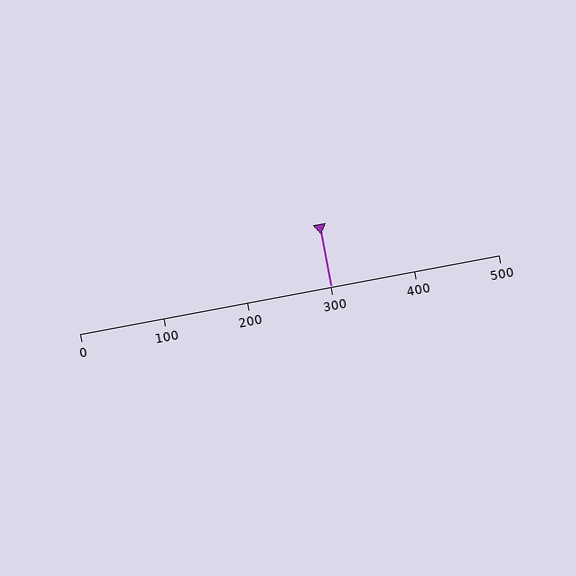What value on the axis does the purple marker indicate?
The marker indicates approximately 300.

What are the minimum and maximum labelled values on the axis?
The axis runs from 0 to 500.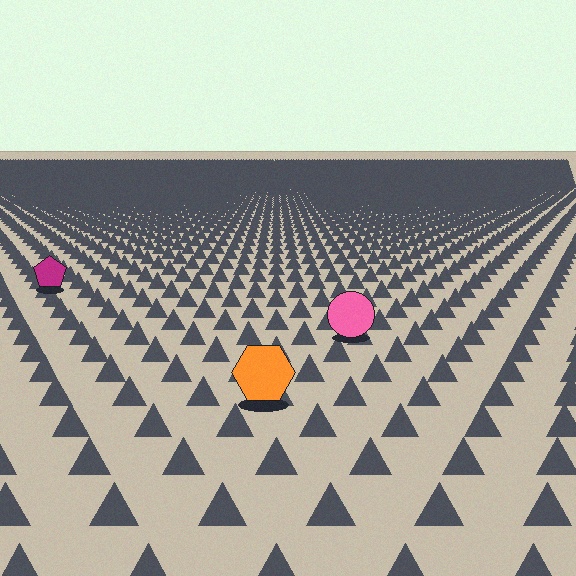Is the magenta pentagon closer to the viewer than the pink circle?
No. The pink circle is closer — you can tell from the texture gradient: the ground texture is coarser near it.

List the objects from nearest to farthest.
From nearest to farthest: the orange hexagon, the pink circle, the magenta pentagon.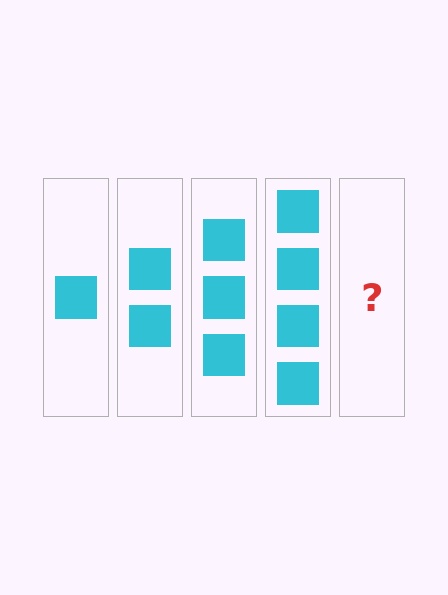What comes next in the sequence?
The next element should be 5 squares.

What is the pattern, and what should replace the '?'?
The pattern is that each step adds one more square. The '?' should be 5 squares.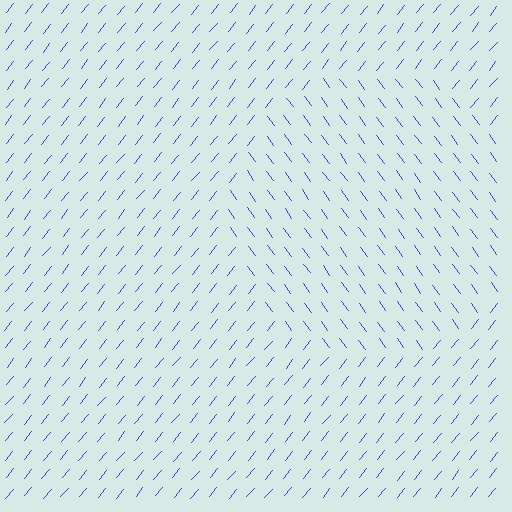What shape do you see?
I see a circle.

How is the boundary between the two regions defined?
The boundary is defined purely by a change in line orientation (approximately 75 degrees difference). All lines are the same color and thickness.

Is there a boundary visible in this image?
Yes, there is a texture boundary formed by a change in line orientation.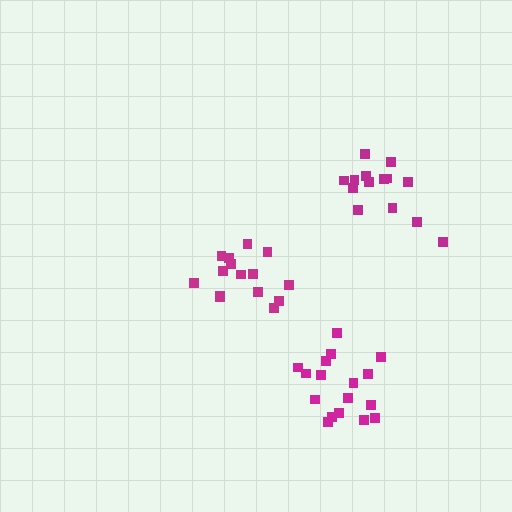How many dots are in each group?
Group 1: 14 dots, Group 2: 15 dots, Group 3: 17 dots (46 total).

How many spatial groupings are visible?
There are 3 spatial groupings.